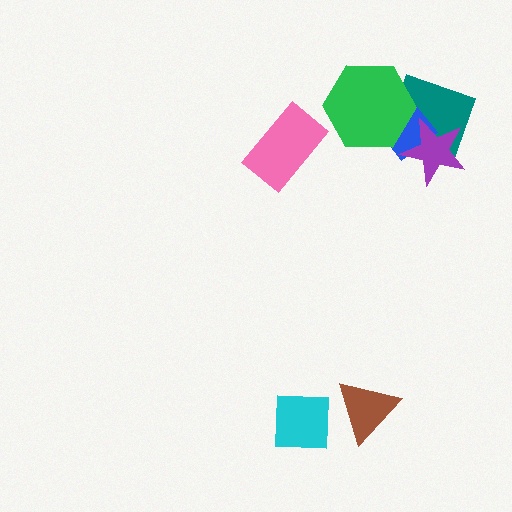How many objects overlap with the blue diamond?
3 objects overlap with the blue diamond.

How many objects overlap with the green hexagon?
2 objects overlap with the green hexagon.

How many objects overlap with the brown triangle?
1 object overlaps with the brown triangle.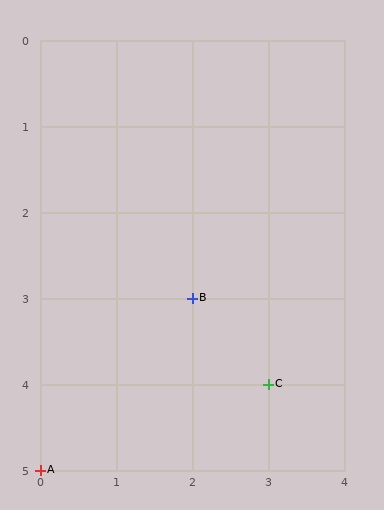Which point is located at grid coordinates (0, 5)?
Point A is at (0, 5).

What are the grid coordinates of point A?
Point A is at grid coordinates (0, 5).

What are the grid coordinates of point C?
Point C is at grid coordinates (3, 4).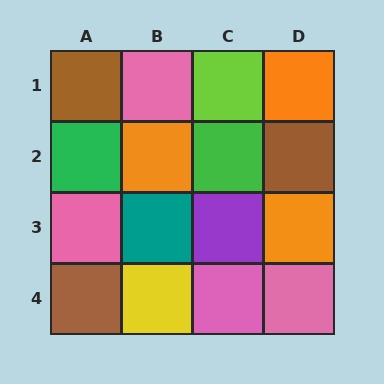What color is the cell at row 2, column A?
Green.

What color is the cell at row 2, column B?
Orange.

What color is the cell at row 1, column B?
Pink.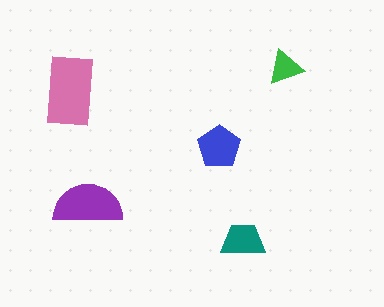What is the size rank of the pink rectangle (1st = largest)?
1st.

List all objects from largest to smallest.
The pink rectangle, the purple semicircle, the blue pentagon, the teal trapezoid, the green triangle.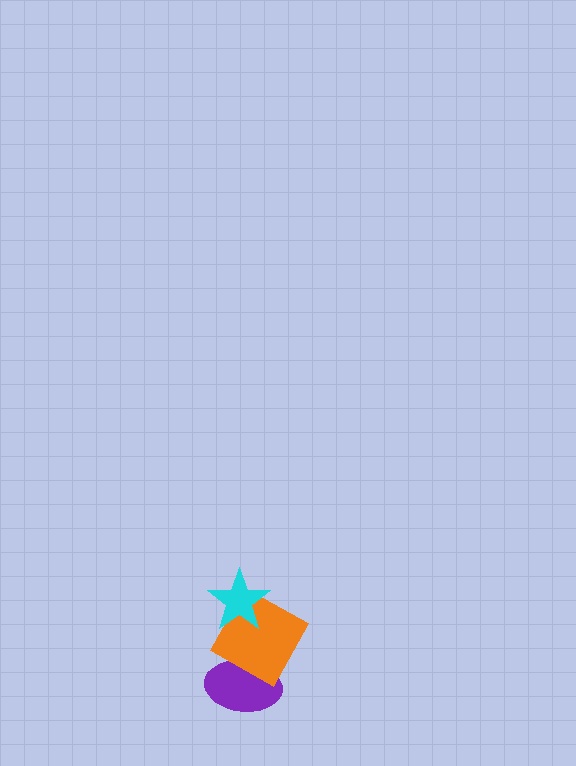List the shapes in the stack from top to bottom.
From top to bottom: the cyan star, the orange square, the purple ellipse.